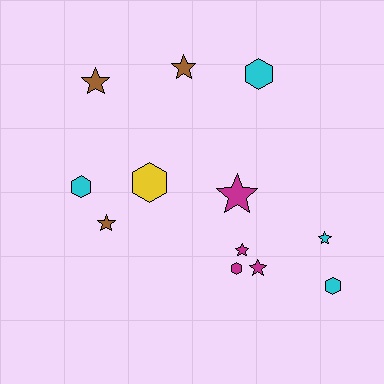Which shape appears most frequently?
Star, with 7 objects.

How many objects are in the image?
There are 12 objects.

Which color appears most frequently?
Cyan, with 4 objects.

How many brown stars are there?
There are 3 brown stars.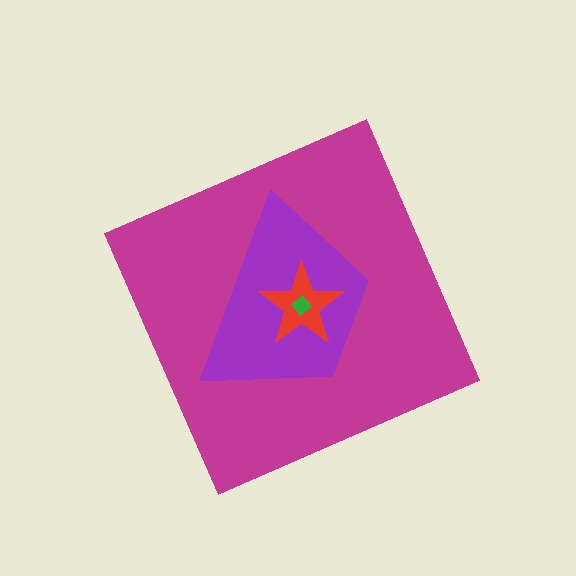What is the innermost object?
The green diamond.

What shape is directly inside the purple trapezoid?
The red star.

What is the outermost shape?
The magenta diamond.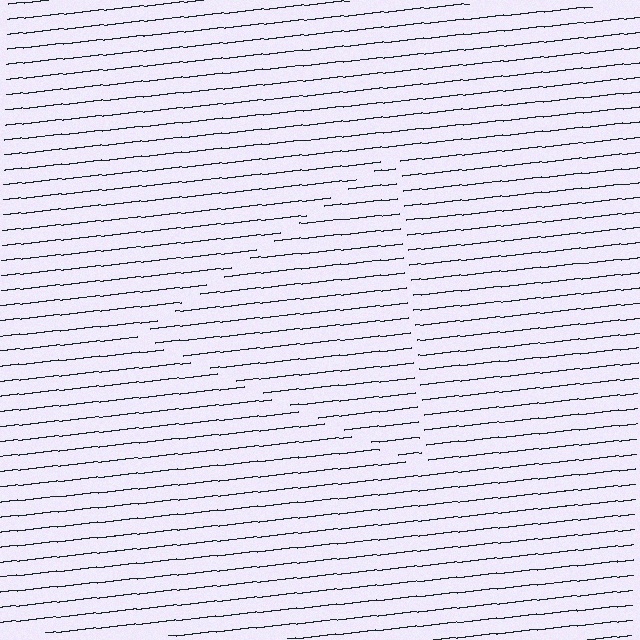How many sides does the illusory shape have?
3 sides — the line-ends trace a triangle.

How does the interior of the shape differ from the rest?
The interior of the shape contains the same grating, shifted by half a period — the contour is defined by the phase discontinuity where line-ends from the inner and outer gratings abut.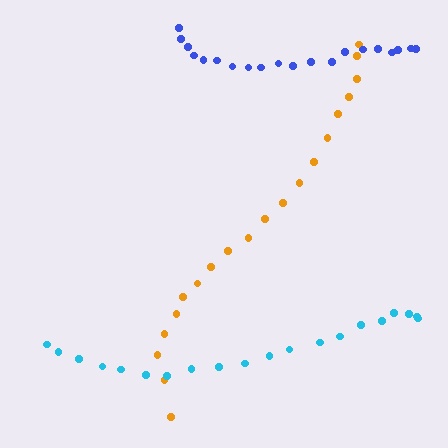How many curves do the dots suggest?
There are 3 distinct paths.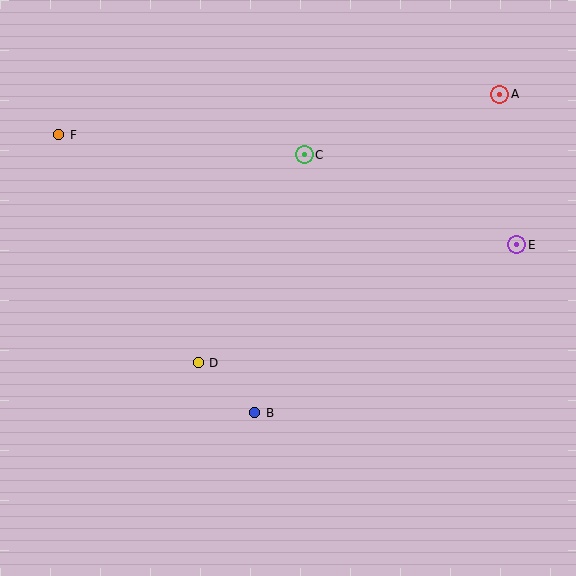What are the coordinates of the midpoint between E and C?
The midpoint between E and C is at (411, 200).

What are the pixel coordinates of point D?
Point D is at (198, 363).